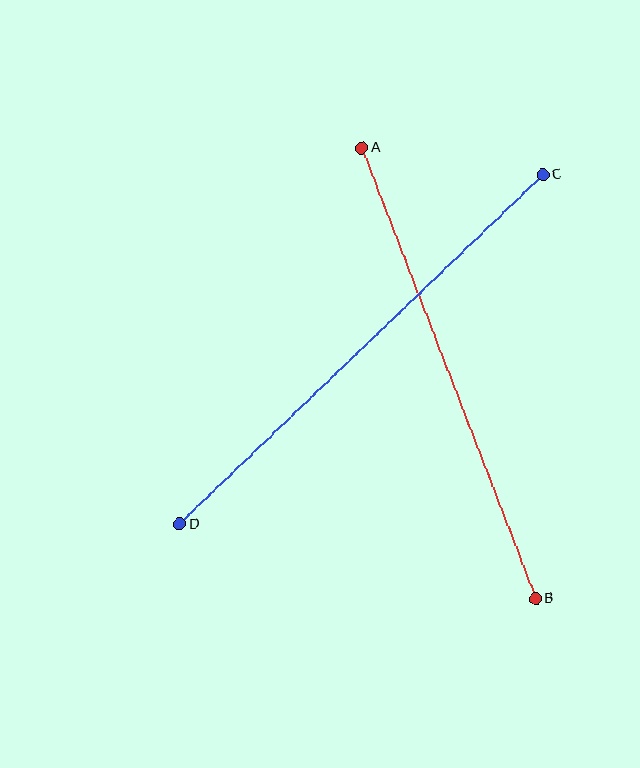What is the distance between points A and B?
The distance is approximately 483 pixels.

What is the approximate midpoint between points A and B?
The midpoint is at approximately (448, 373) pixels.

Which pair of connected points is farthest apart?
Points C and D are farthest apart.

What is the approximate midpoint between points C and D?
The midpoint is at approximately (361, 349) pixels.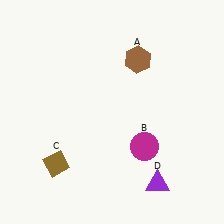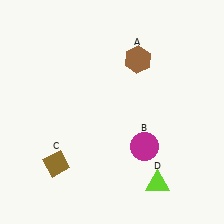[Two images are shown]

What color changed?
The triangle (D) changed from purple in Image 1 to lime in Image 2.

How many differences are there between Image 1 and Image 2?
There is 1 difference between the two images.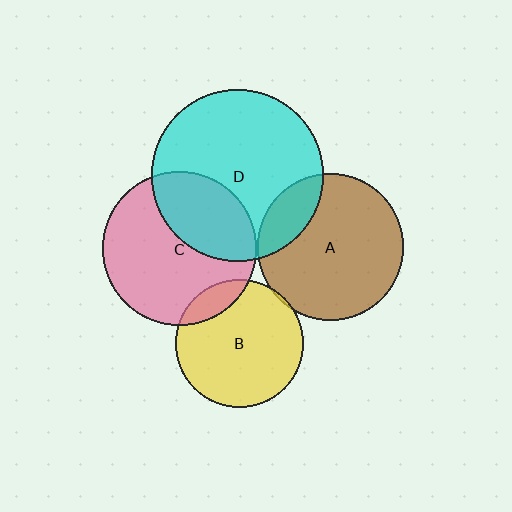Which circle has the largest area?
Circle D (cyan).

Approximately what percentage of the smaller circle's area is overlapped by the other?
Approximately 35%.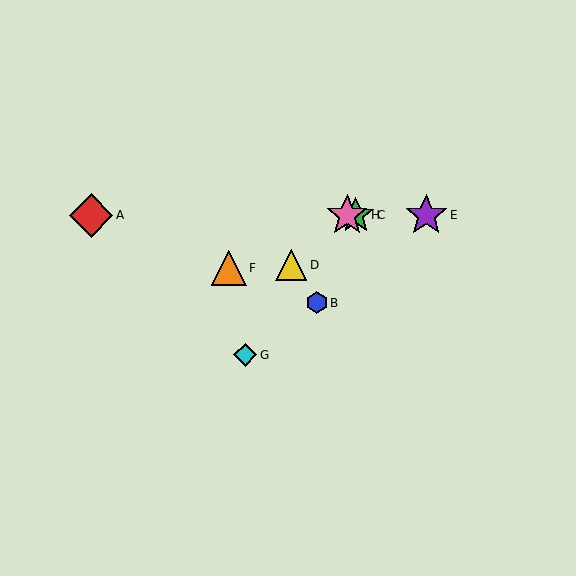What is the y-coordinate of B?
Object B is at y≈303.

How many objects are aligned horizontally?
4 objects (A, C, E, H) are aligned horizontally.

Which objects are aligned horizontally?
Objects A, C, E, H are aligned horizontally.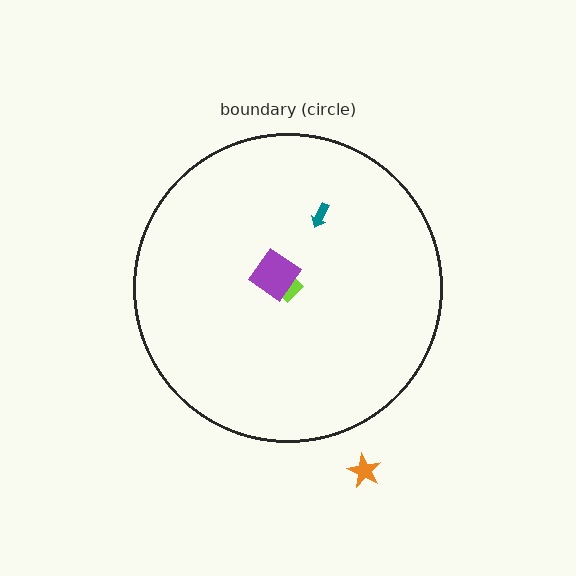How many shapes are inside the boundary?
3 inside, 1 outside.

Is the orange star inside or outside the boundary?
Outside.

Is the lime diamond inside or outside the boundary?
Inside.